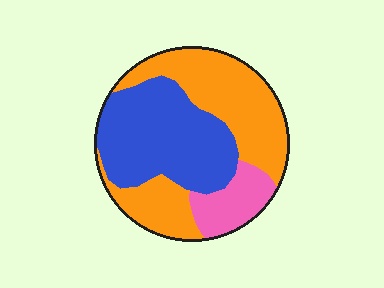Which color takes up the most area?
Orange, at roughly 45%.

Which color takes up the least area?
Pink, at roughly 15%.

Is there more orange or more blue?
Orange.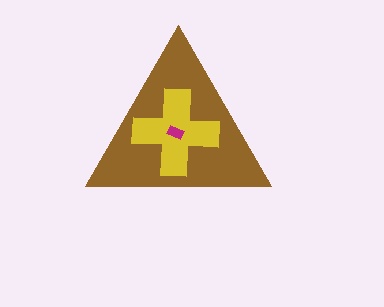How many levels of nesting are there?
3.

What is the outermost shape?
The brown triangle.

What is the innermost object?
The magenta rectangle.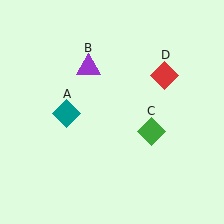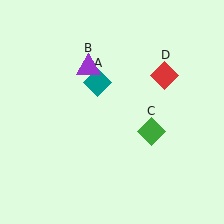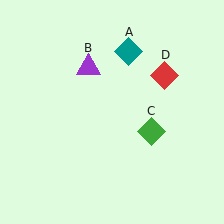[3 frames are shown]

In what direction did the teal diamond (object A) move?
The teal diamond (object A) moved up and to the right.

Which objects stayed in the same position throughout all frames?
Purple triangle (object B) and green diamond (object C) and red diamond (object D) remained stationary.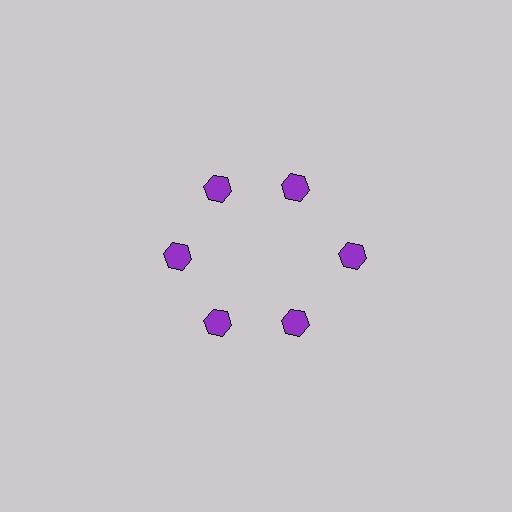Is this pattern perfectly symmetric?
No. The 6 purple hexagons are arranged in a ring, but one element near the 3 o'clock position is pushed outward from the center, breaking the 6-fold rotational symmetry.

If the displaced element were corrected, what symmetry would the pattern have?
It would have 6-fold rotational symmetry — the pattern would map onto itself every 60 degrees.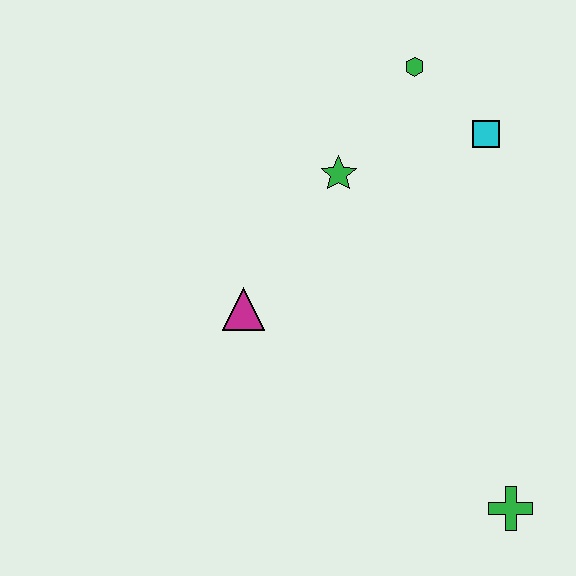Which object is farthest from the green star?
The green cross is farthest from the green star.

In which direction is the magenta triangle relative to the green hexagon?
The magenta triangle is below the green hexagon.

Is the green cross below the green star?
Yes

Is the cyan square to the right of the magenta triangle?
Yes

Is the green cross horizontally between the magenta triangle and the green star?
No